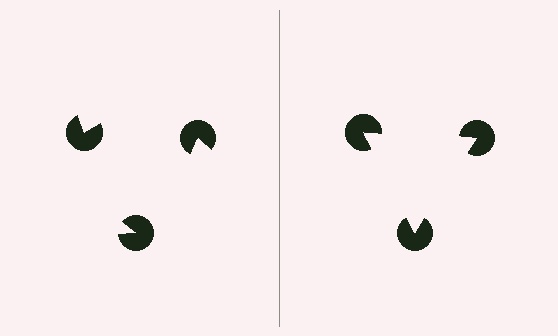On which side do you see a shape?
An illusory triangle appears on the right side. On the left side the wedge cuts are rotated, so no coherent shape forms.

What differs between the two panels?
The pac-man discs are positioned identically on both sides; only the wedge orientations differ. On the right they align to a triangle; on the left they are misaligned.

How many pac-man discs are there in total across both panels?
6 — 3 on each side.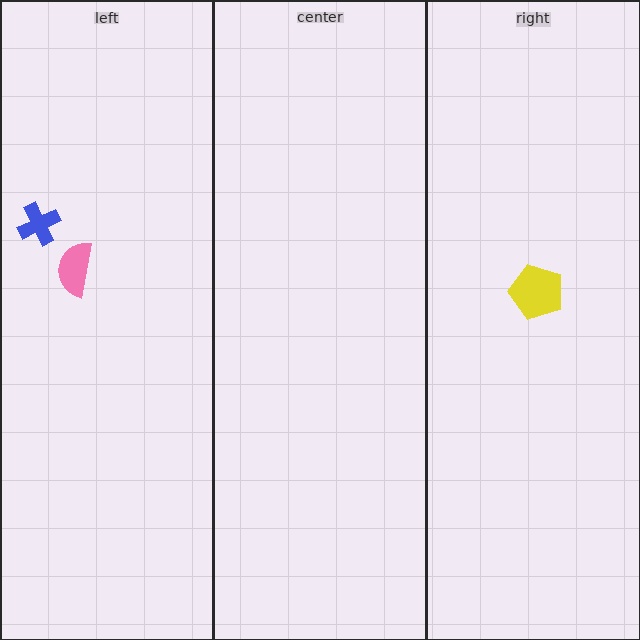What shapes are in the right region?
The yellow pentagon.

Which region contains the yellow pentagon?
The right region.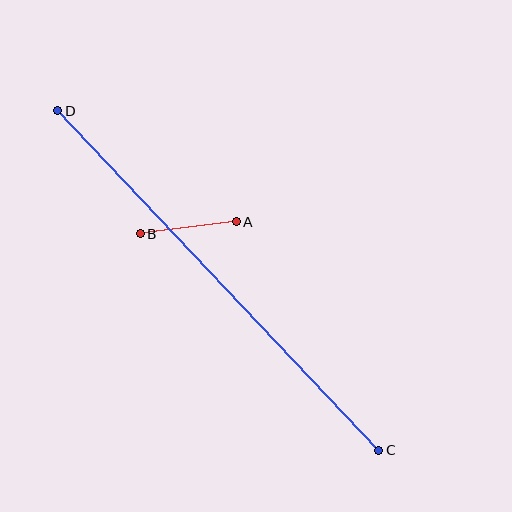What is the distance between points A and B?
The distance is approximately 96 pixels.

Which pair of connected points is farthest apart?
Points C and D are farthest apart.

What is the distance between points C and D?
The distance is approximately 467 pixels.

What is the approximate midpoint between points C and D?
The midpoint is at approximately (218, 281) pixels.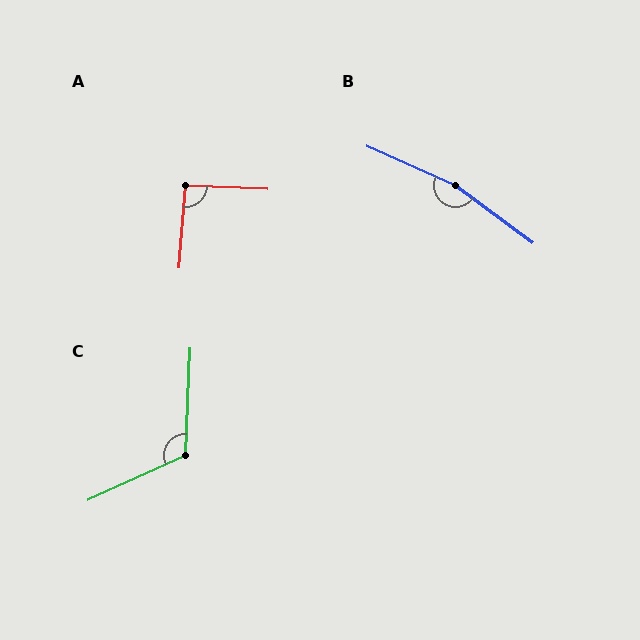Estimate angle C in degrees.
Approximately 117 degrees.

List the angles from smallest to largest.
A (92°), C (117°), B (168°).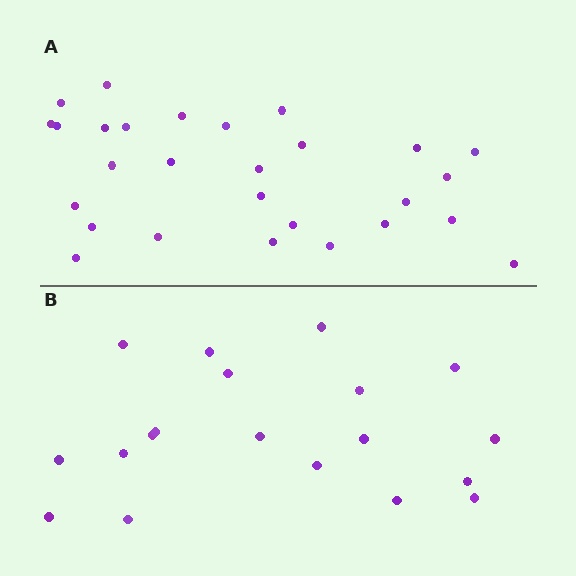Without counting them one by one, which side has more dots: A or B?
Region A (the top region) has more dots.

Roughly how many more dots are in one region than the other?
Region A has roughly 8 or so more dots than region B.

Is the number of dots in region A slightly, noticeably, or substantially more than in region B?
Region A has substantially more. The ratio is roughly 1.5 to 1.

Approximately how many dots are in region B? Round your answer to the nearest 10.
About 20 dots. (The exact count is 19, which rounds to 20.)